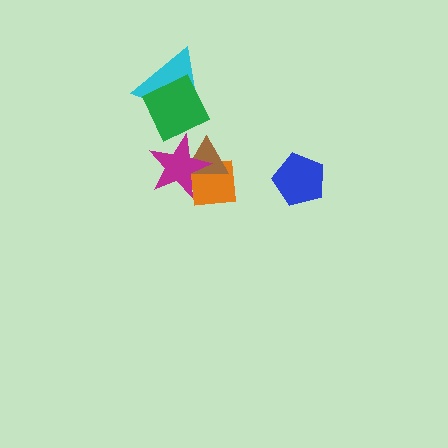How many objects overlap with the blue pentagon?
0 objects overlap with the blue pentagon.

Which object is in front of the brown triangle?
The magenta star is in front of the brown triangle.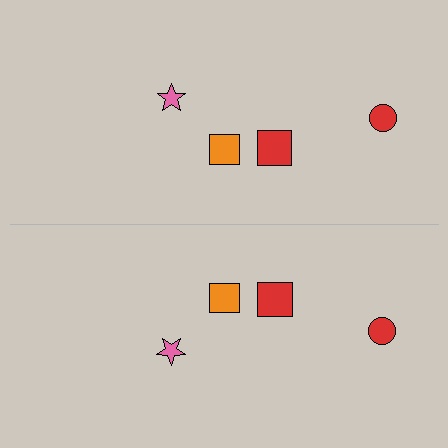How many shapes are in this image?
There are 8 shapes in this image.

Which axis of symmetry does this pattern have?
The pattern has a horizontal axis of symmetry running through the center of the image.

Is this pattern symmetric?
Yes, this pattern has bilateral (reflection) symmetry.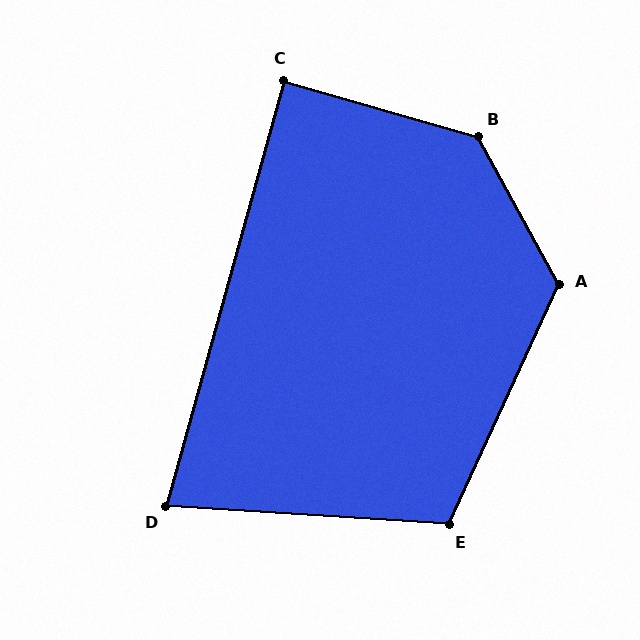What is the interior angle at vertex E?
Approximately 111 degrees (obtuse).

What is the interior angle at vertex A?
Approximately 127 degrees (obtuse).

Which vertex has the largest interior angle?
B, at approximately 135 degrees.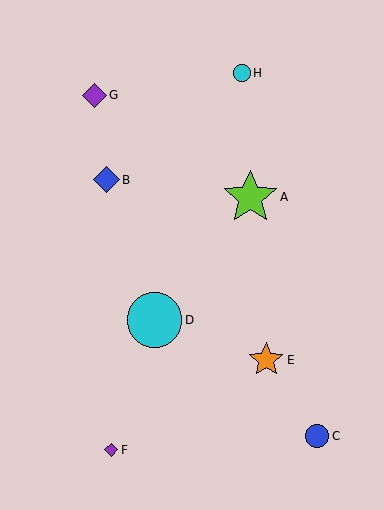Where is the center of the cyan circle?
The center of the cyan circle is at (242, 73).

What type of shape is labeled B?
Shape B is a blue diamond.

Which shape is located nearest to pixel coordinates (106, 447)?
The purple diamond (labeled F) at (111, 450) is nearest to that location.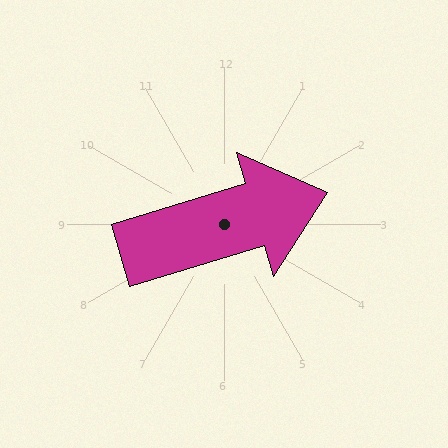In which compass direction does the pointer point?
East.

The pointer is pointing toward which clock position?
Roughly 2 o'clock.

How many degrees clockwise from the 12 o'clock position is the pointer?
Approximately 73 degrees.